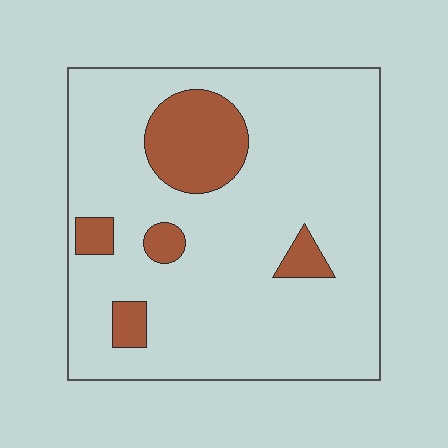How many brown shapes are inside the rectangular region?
5.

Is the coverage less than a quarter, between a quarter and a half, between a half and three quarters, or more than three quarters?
Less than a quarter.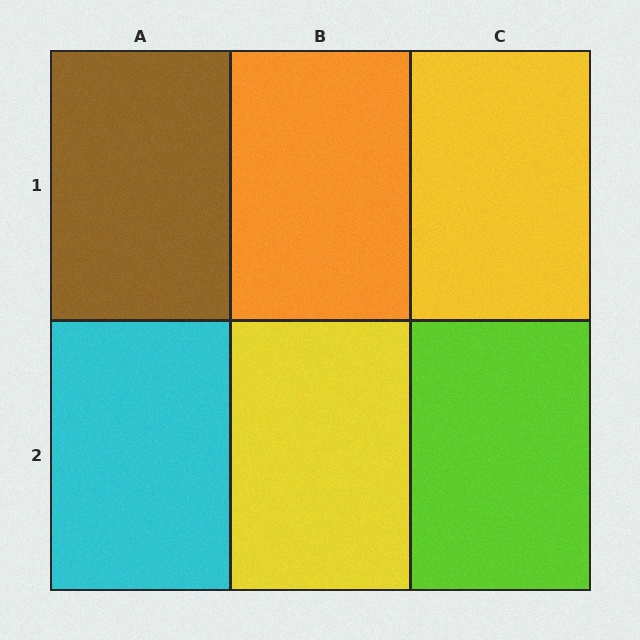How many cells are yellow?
2 cells are yellow.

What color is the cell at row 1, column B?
Orange.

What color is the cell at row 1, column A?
Brown.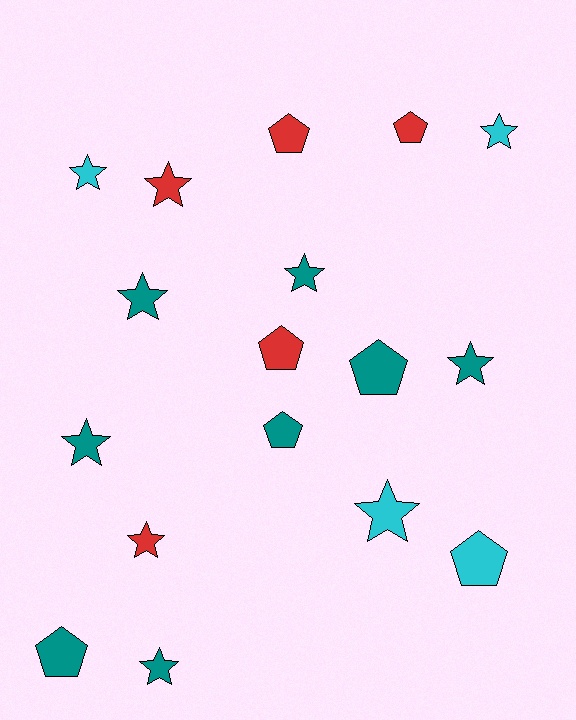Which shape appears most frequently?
Star, with 10 objects.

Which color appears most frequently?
Teal, with 8 objects.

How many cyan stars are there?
There are 3 cyan stars.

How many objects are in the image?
There are 17 objects.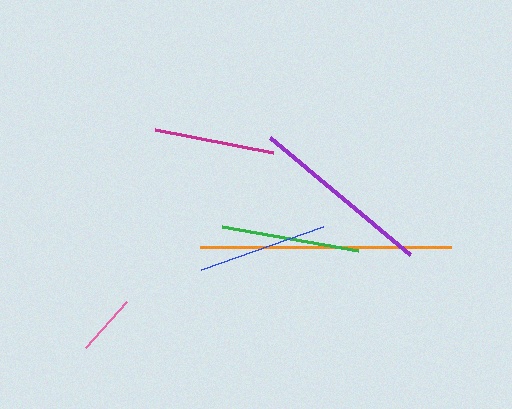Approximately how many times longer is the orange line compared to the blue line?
The orange line is approximately 1.9 times the length of the blue line.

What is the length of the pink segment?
The pink segment is approximately 62 pixels long.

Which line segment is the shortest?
The pink line is the shortest at approximately 62 pixels.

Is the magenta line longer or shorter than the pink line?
The magenta line is longer than the pink line.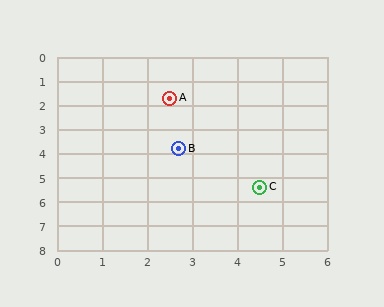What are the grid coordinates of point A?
Point A is at approximately (2.5, 1.7).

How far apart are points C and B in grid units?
Points C and B are about 2.4 grid units apart.